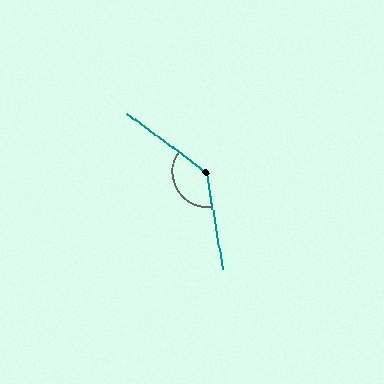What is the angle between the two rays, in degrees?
Approximately 136 degrees.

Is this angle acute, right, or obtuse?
It is obtuse.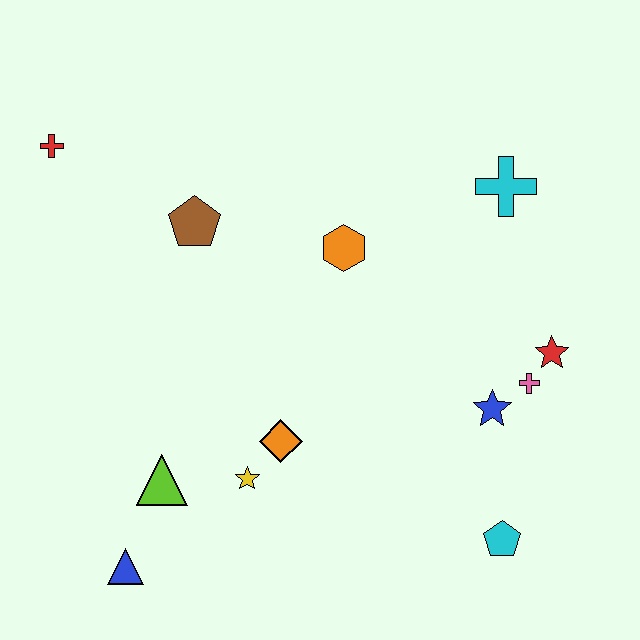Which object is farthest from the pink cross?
The red cross is farthest from the pink cross.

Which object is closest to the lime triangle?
The yellow star is closest to the lime triangle.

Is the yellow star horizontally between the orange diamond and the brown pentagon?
Yes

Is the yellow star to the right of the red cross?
Yes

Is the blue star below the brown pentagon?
Yes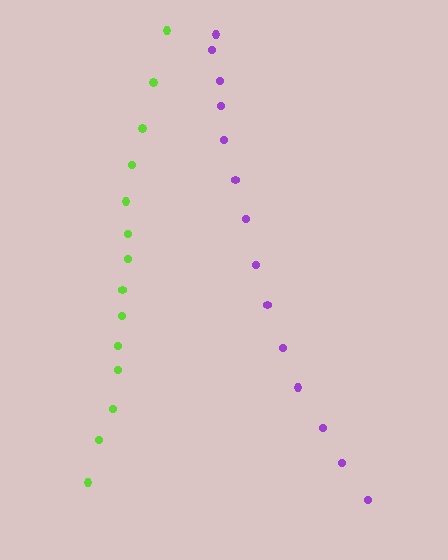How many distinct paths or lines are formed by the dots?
There are 2 distinct paths.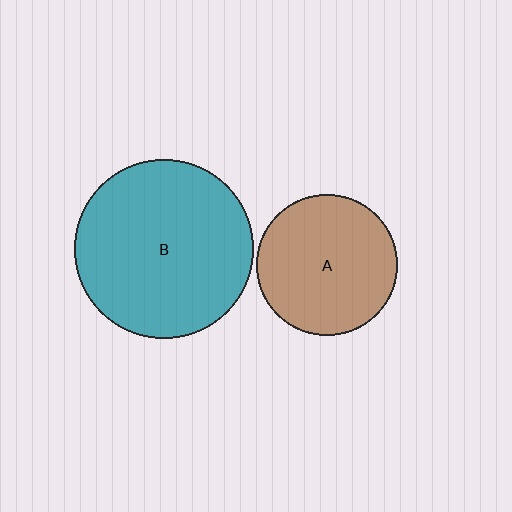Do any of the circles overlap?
No, none of the circles overlap.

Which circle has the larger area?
Circle B (teal).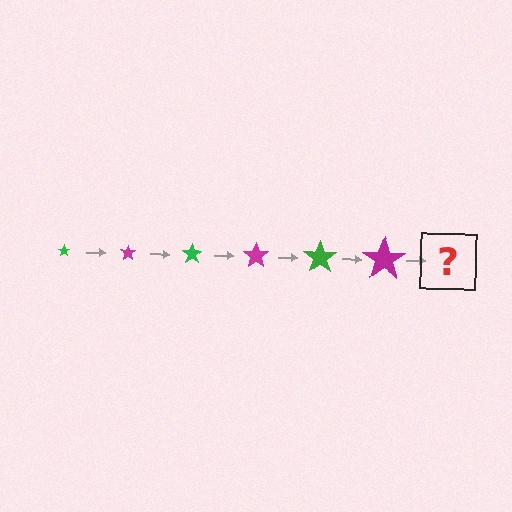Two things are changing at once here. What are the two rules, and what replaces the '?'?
The two rules are that the star grows larger each step and the color cycles through green and magenta. The '?' should be a green star, larger than the previous one.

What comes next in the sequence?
The next element should be a green star, larger than the previous one.